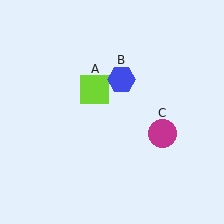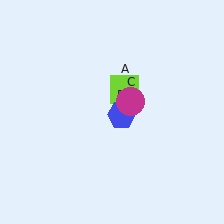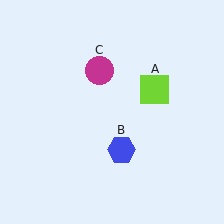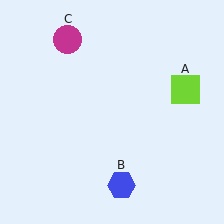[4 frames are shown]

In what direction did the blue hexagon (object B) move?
The blue hexagon (object B) moved down.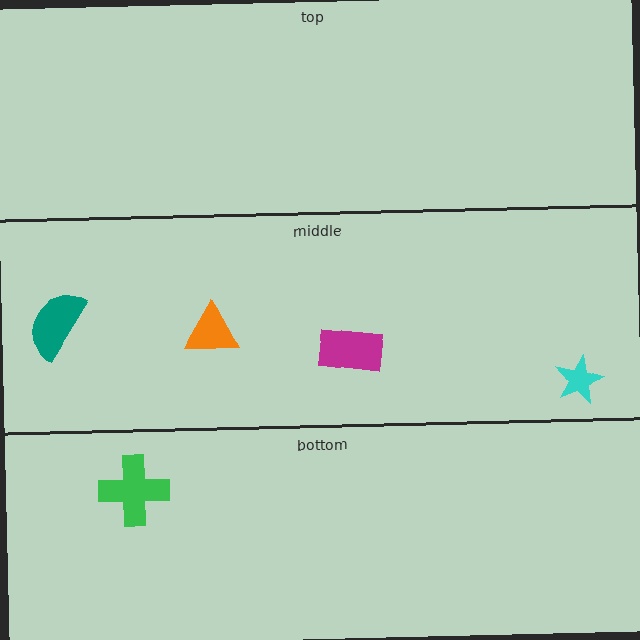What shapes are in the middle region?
The teal semicircle, the magenta rectangle, the cyan star, the orange triangle.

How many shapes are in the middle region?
4.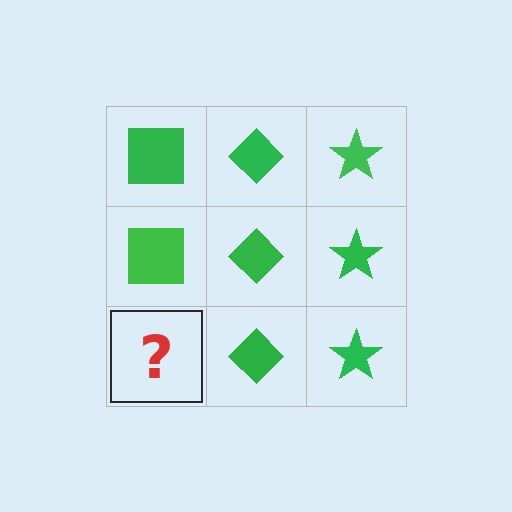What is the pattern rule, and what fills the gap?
The rule is that each column has a consistent shape. The gap should be filled with a green square.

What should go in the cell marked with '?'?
The missing cell should contain a green square.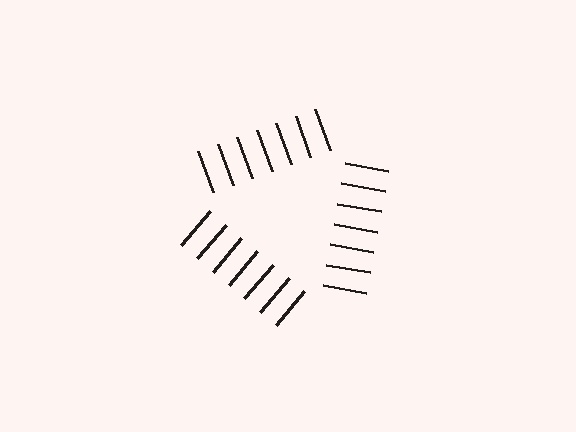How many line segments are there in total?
21 — 7 along each of the 3 edges.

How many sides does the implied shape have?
3 sides — the line-ends trace a triangle.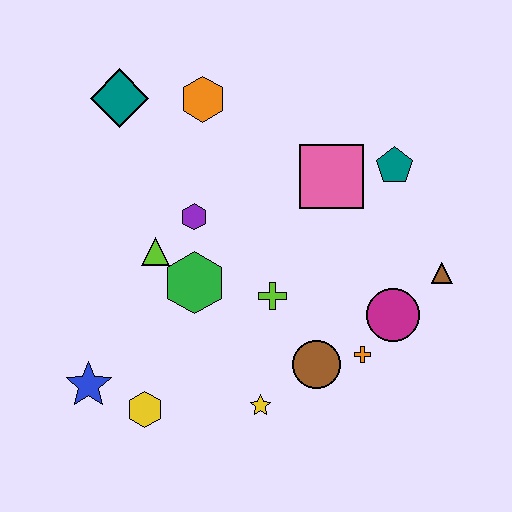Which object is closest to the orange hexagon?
The teal diamond is closest to the orange hexagon.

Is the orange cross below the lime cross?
Yes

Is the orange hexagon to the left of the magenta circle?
Yes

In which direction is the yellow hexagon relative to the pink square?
The yellow hexagon is below the pink square.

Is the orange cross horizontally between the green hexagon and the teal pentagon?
Yes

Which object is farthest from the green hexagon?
The brown triangle is farthest from the green hexagon.